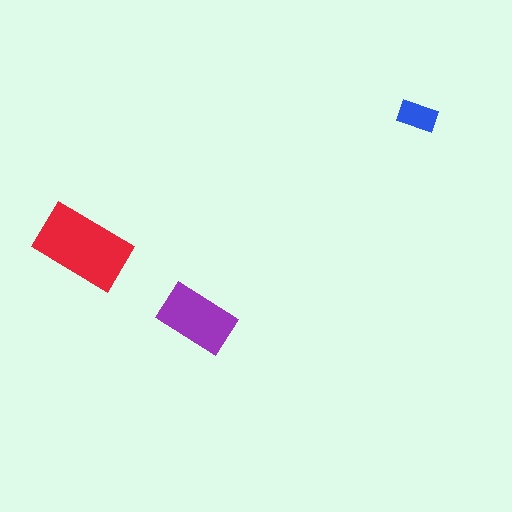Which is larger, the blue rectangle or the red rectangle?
The red one.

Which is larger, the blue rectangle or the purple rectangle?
The purple one.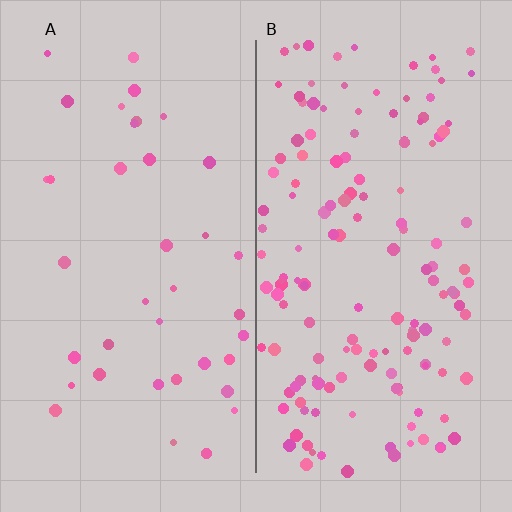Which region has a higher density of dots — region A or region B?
B (the right).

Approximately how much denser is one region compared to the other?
Approximately 3.8× — region B over region A.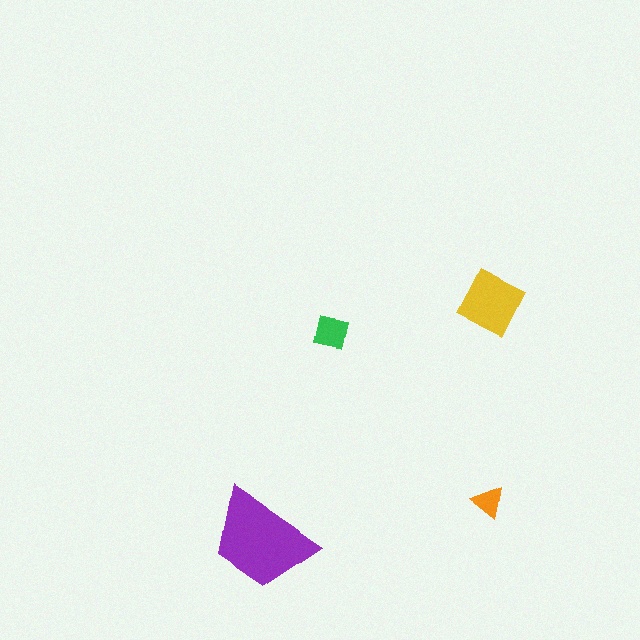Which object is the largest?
The purple trapezoid.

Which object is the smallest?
The orange triangle.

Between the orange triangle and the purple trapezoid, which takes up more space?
The purple trapezoid.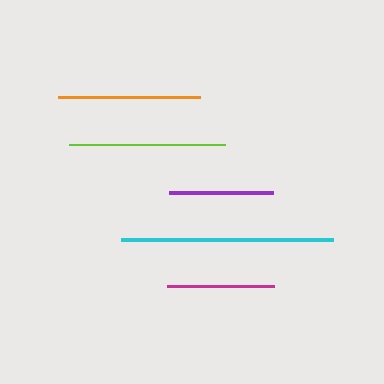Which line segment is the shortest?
The purple line is the shortest at approximately 104 pixels.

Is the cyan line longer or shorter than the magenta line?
The cyan line is longer than the magenta line.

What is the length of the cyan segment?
The cyan segment is approximately 213 pixels long.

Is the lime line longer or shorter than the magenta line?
The lime line is longer than the magenta line.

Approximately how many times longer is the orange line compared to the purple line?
The orange line is approximately 1.4 times the length of the purple line.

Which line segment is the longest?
The cyan line is the longest at approximately 213 pixels.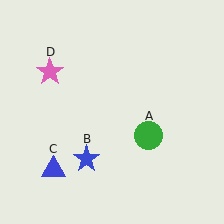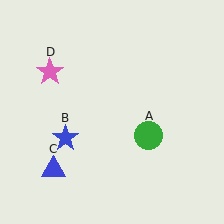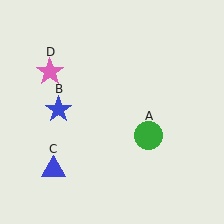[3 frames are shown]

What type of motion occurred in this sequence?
The blue star (object B) rotated clockwise around the center of the scene.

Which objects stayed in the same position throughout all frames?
Green circle (object A) and blue triangle (object C) and pink star (object D) remained stationary.